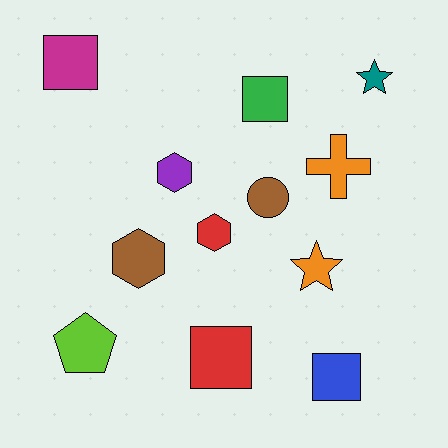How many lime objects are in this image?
There is 1 lime object.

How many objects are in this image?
There are 12 objects.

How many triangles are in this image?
There are no triangles.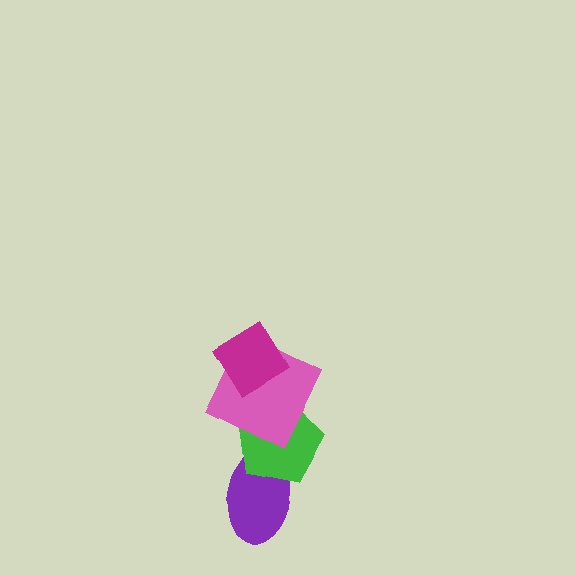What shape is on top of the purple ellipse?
The green pentagon is on top of the purple ellipse.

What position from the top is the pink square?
The pink square is 2nd from the top.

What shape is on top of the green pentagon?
The pink square is on top of the green pentagon.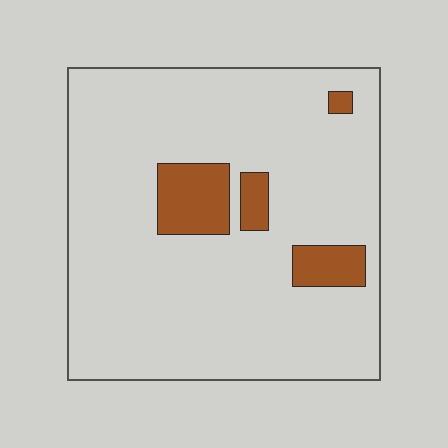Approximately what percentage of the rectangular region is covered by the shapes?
Approximately 10%.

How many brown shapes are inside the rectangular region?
4.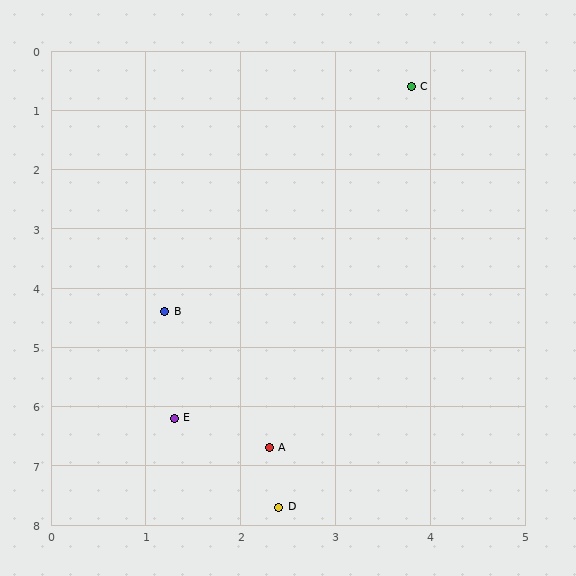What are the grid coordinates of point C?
Point C is at approximately (3.8, 0.6).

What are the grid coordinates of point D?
Point D is at approximately (2.4, 7.7).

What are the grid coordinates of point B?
Point B is at approximately (1.2, 4.4).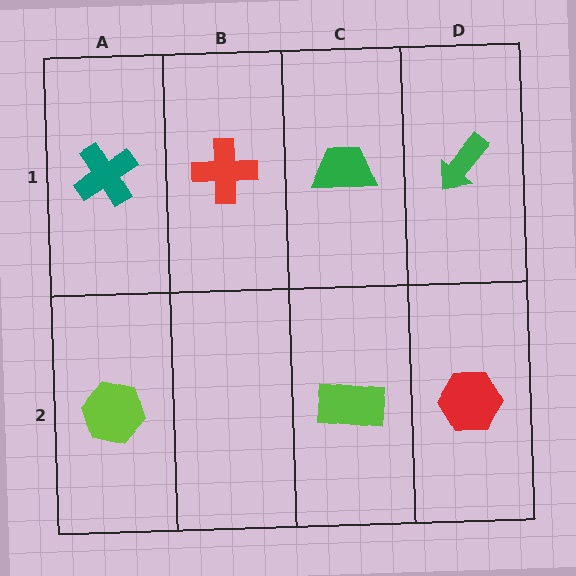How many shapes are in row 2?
3 shapes.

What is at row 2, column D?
A red hexagon.